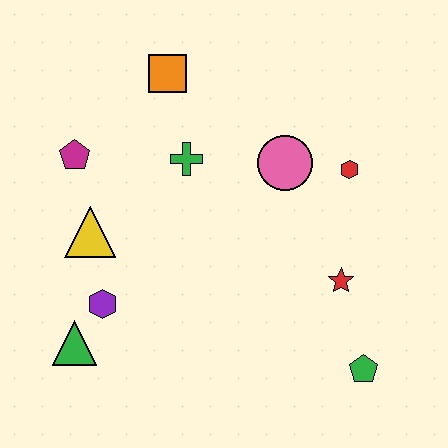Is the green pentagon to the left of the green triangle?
No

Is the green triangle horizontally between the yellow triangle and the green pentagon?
No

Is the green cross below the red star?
No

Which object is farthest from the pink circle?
The green triangle is farthest from the pink circle.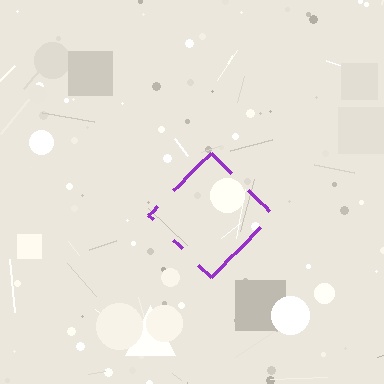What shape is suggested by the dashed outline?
The dashed outline suggests a diamond.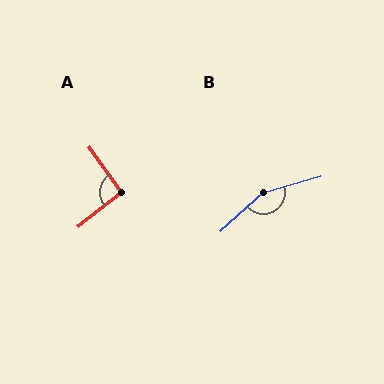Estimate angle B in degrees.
Approximately 153 degrees.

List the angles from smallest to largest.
A (93°), B (153°).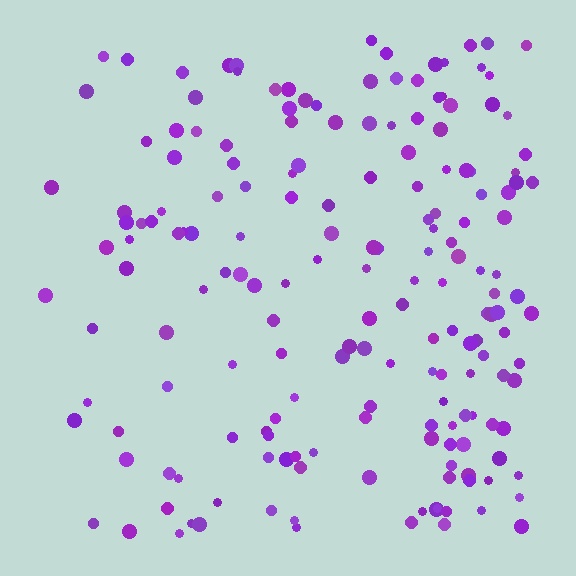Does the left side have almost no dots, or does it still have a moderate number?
Still a moderate number, just noticeably fewer than the right.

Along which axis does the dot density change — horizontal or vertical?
Horizontal.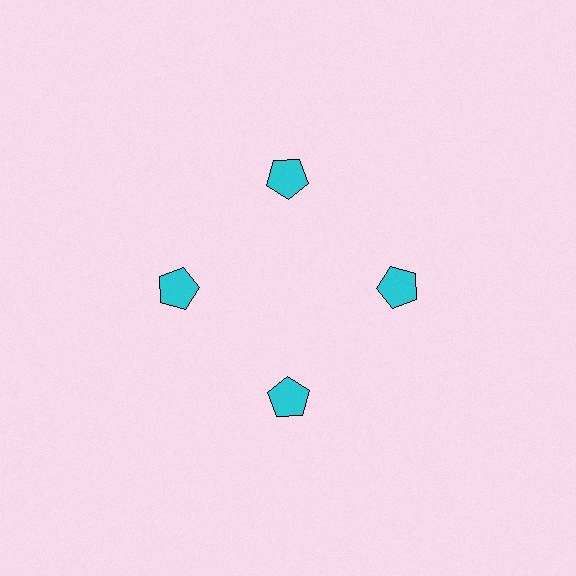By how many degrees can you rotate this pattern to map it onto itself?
The pattern maps onto itself every 90 degrees of rotation.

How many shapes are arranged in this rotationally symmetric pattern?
There are 4 shapes, arranged in 4 groups of 1.